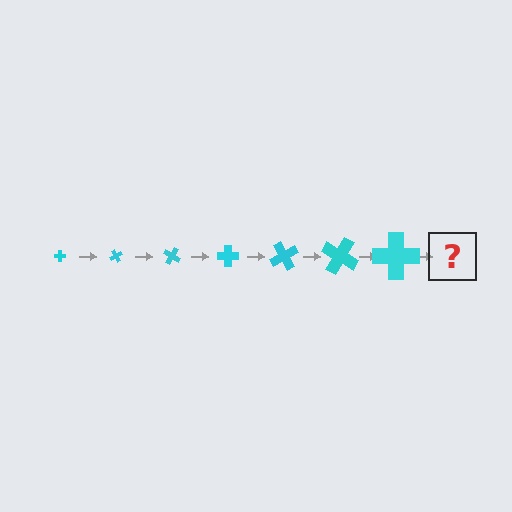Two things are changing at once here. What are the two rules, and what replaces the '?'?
The two rules are that the cross grows larger each step and it rotates 60 degrees each step. The '?' should be a cross, larger than the previous one and rotated 420 degrees from the start.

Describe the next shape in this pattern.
It should be a cross, larger than the previous one and rotated 420 degrees from the start.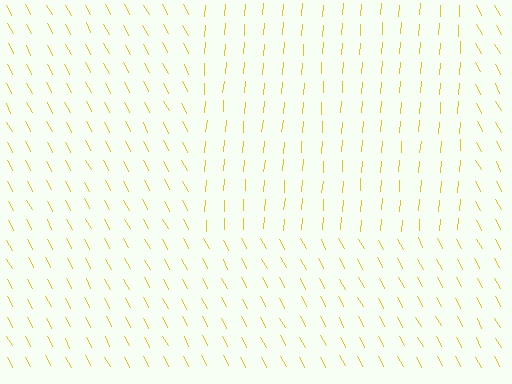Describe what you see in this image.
The image is filled with small yellow line segments. A rectangle region in the image has lines oriented differently from the surrounding lines, creating a visible texture boundary.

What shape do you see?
I see a rectangle.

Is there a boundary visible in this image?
Yes, there is a texture boundary formed by a change in line orientation.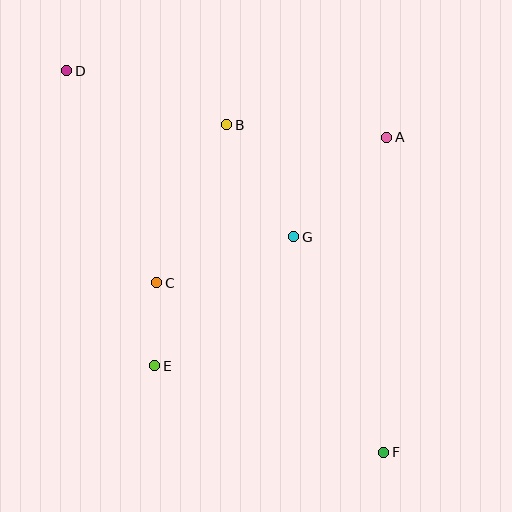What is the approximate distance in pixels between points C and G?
The distance between C and G is approximately 144 pixels.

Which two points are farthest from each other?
Points D and F are farthest from each other.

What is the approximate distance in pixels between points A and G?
The distance between A and G is approximately 137 pixels.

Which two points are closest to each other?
Points C and E are closest to each other.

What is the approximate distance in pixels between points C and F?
The distance between C and F is approximately 283 pixels.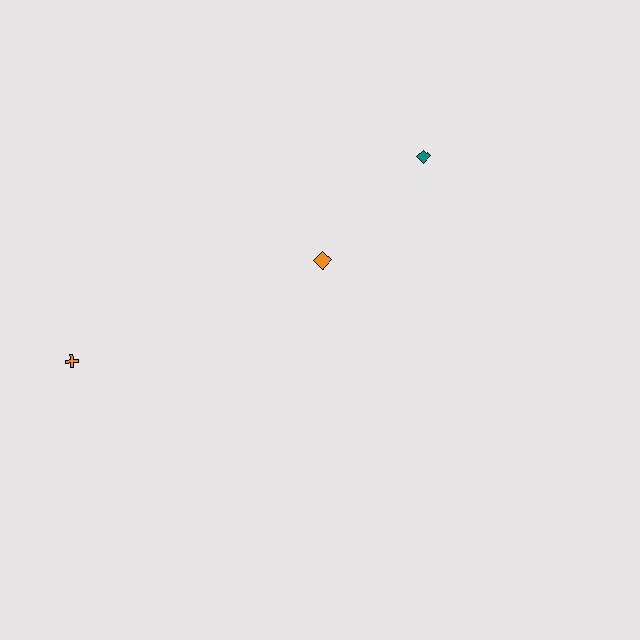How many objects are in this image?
There are 3 objects.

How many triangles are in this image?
There are no triangles.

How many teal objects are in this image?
There is 1 teal object.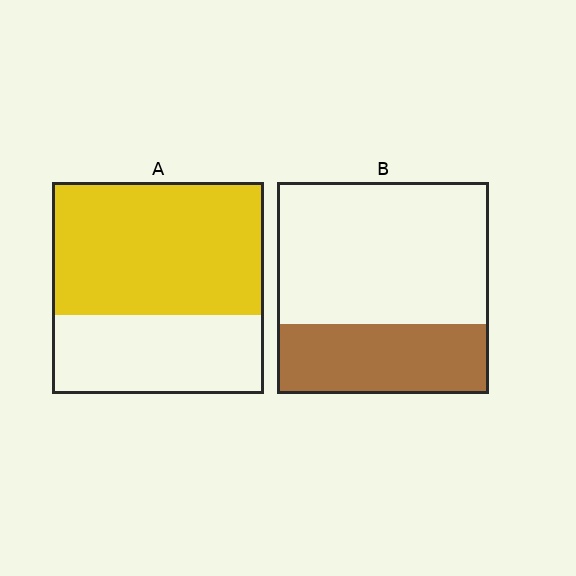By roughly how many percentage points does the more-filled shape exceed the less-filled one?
By roughly 30 percentage points (A over B).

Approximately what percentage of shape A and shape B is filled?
A is approximately 65% and B is approximately 35%.